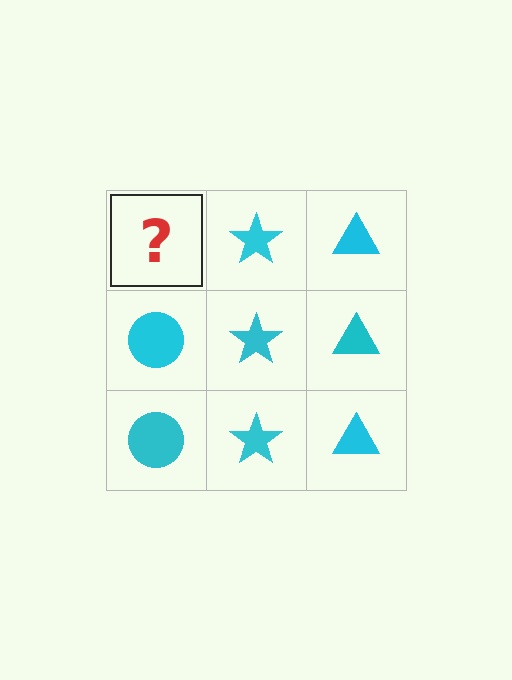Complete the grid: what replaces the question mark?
The question mark should be replaced with a cyan circle.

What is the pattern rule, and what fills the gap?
The rule is that each column has a consistent shape. The gap should be filled with a cyan circle.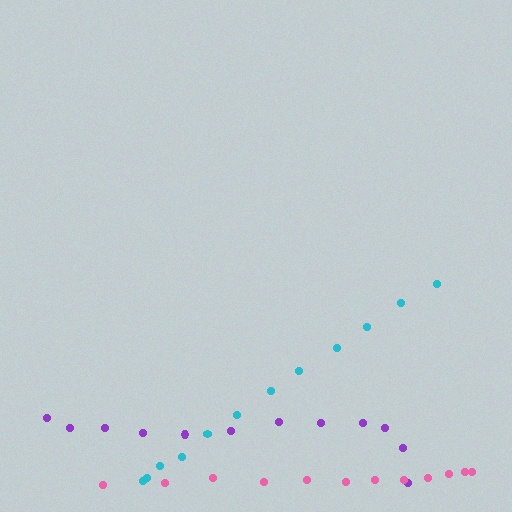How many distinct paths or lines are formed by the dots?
There are 3 distinct paths.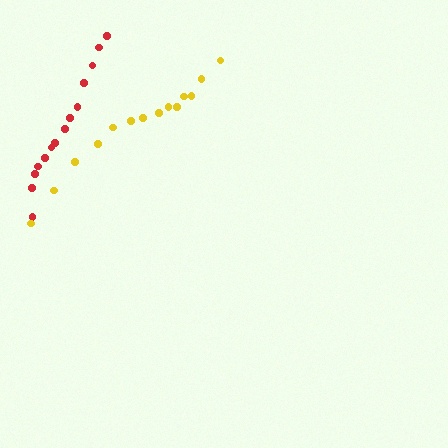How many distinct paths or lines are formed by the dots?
There are 2 distinct paths.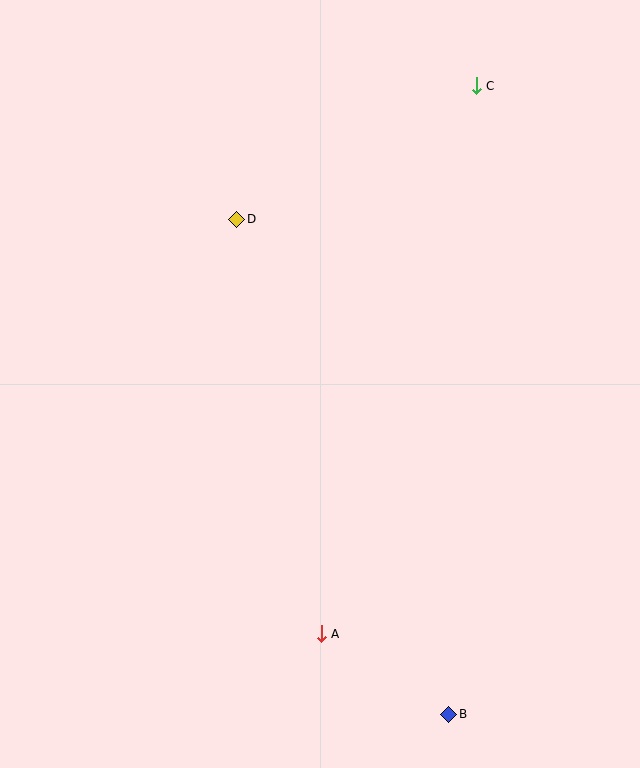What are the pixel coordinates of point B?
Point B is at (449, 715).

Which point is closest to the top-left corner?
Point D is closest to the top-left corner.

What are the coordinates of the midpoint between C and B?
The midpoint between C and B is at (462, 400).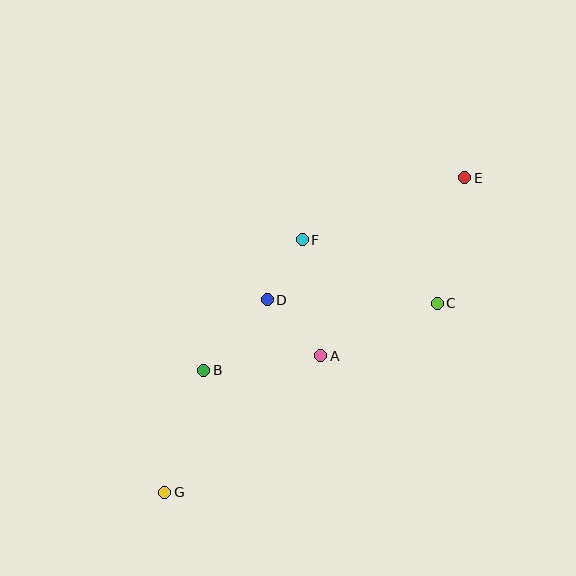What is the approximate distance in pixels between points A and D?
The distance between A and D is approximately 77 pixels.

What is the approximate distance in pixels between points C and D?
The distance between C and D is approximately 170 pixels.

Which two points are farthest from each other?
Points E and G are farthest from each other.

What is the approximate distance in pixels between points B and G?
The distance between B and G is approximately 128 pixels.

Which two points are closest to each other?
Points D and F are closest to each other.